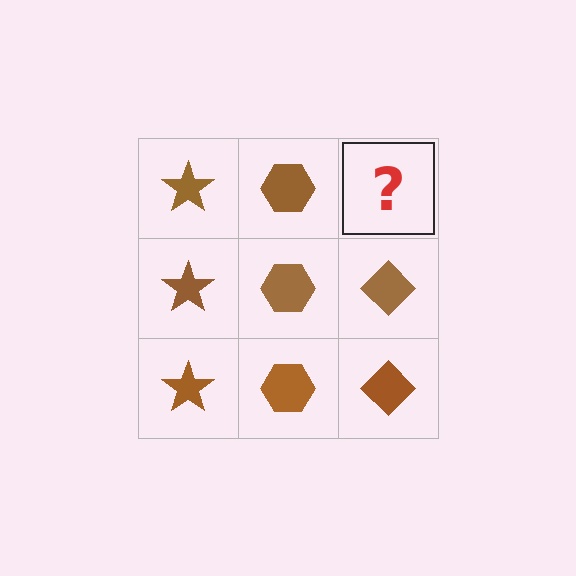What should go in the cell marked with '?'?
The missing cell should contain a brown diamond.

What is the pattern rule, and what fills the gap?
The rule is that each column has a consistent shape. The gap should be filled with a brown diamond.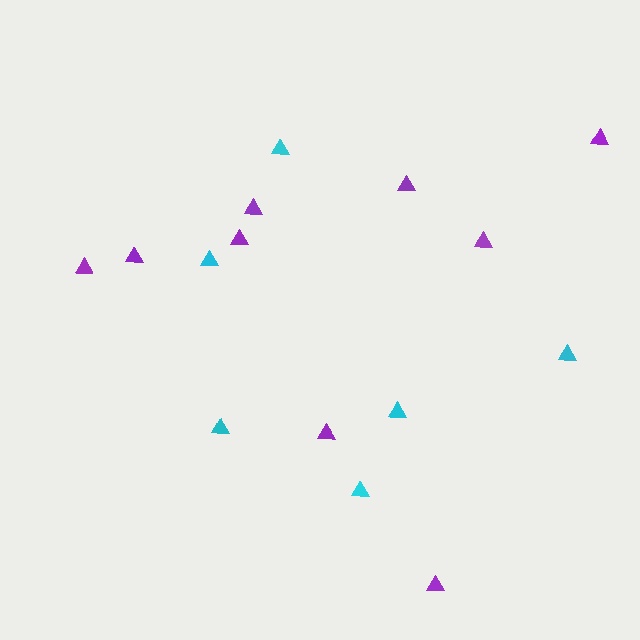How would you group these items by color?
There are 2 groups: one group of purple triangles (9) and one group of cyan triangles (6).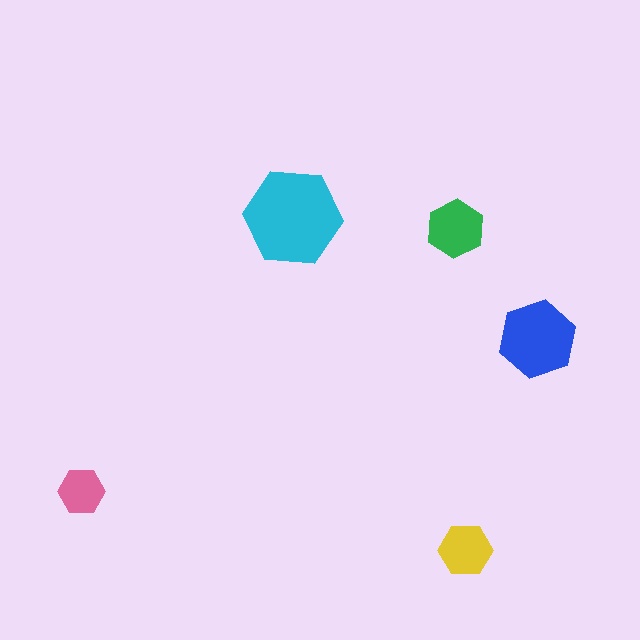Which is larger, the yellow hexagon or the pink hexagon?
The yellow one.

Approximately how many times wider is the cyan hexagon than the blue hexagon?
About 1.5 times wider.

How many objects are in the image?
There are 5 objects in the image.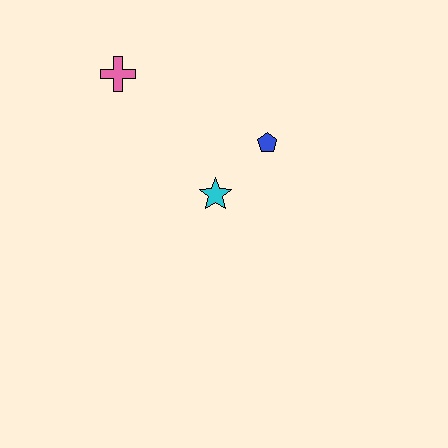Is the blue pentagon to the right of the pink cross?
Yes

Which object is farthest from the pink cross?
The blue pentagon is farthest from the pink cross.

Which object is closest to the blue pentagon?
The cyan star is closest to the blue pentagon.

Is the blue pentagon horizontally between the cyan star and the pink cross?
No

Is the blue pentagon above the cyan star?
Yes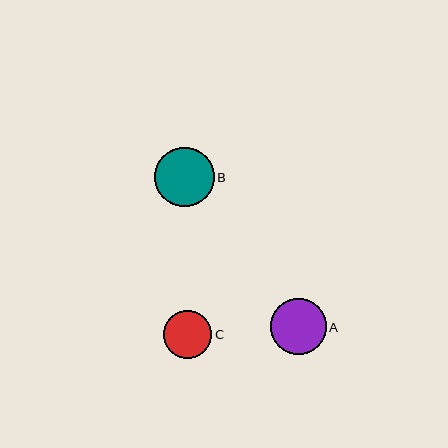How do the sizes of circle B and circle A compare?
Circle B and circle A are approximately the same size.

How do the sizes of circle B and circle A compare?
Circle B and circle A are approximately the same size.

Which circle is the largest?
Circle B is the largest with a size of approximately 59 pixels.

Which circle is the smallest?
Circle C is the smallest with a size of approximately 48 pixels.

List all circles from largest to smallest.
From largest to smallest: B, A, C.